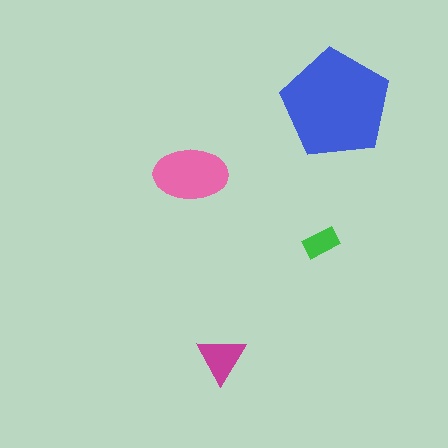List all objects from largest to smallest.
The blue pentagon, the pink ellipse, the magenta triangle, the green rectangle.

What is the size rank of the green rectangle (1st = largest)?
4th.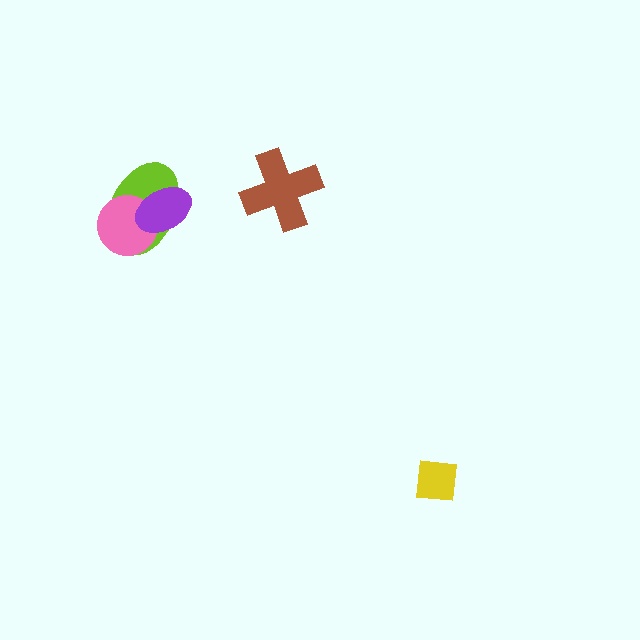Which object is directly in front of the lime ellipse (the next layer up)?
The pink circle is directly in front of the lime ellipse.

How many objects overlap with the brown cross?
0 objects overlap with the brown cross.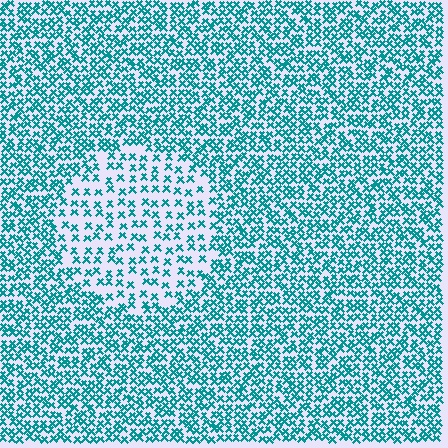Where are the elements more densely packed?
The elements are more densely packed outside the circle boundary.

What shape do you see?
I see a circle.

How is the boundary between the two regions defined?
The boundary is defined by a change in element density (approximately 2.1x ratio). All elements are the same color, size, and shape.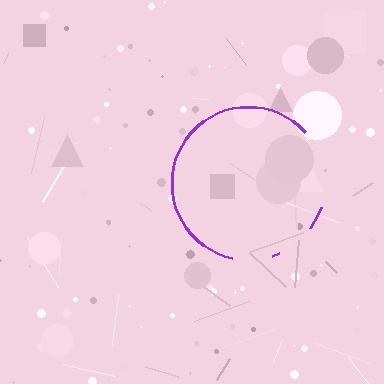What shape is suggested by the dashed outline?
The dashed outline suggests a circle.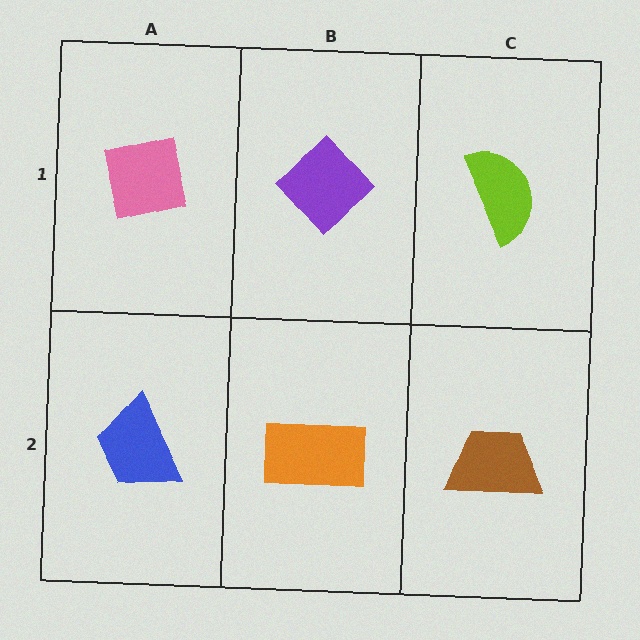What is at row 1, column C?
A lime semicircle.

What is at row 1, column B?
A purple diamond.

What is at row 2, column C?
A brown trapezoid.